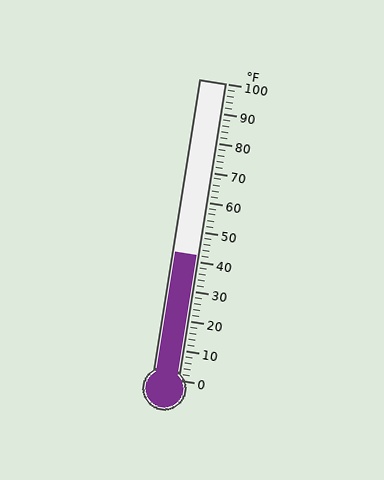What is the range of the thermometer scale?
The thermometer scale ranges from 0°F to 100°F.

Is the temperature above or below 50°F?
The temperature is below 50°F.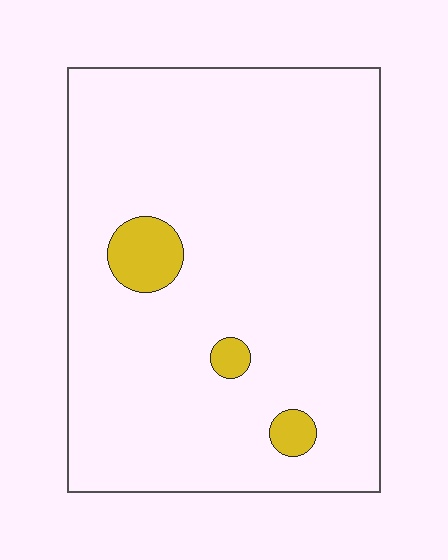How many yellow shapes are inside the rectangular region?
3.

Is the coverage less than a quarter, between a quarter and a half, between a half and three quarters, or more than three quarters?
Less than a quarter.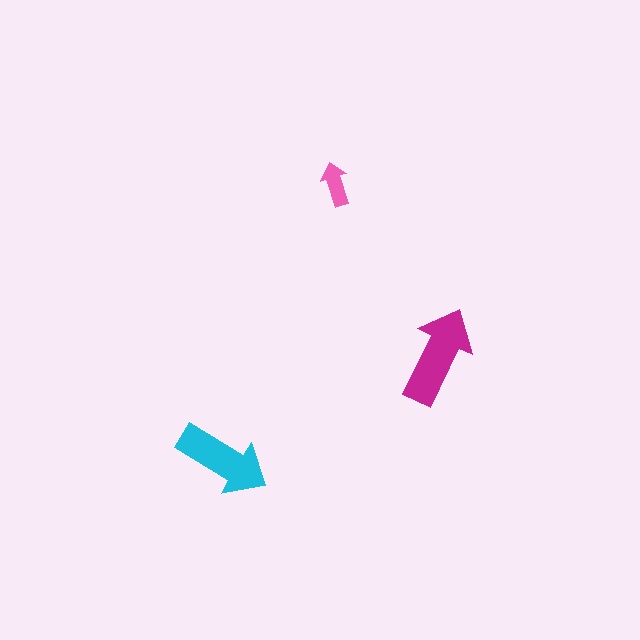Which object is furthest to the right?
The magenta arrow is rightmost.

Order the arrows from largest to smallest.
the magenta one, the cyan one, the pink one.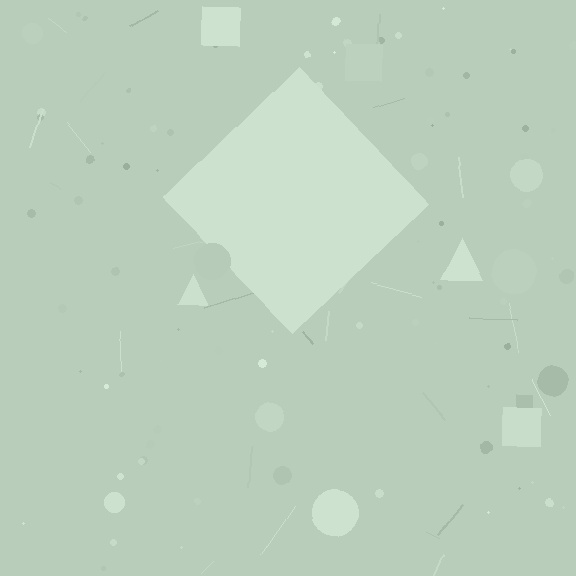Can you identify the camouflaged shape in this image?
The camouflaged shape is a diamond.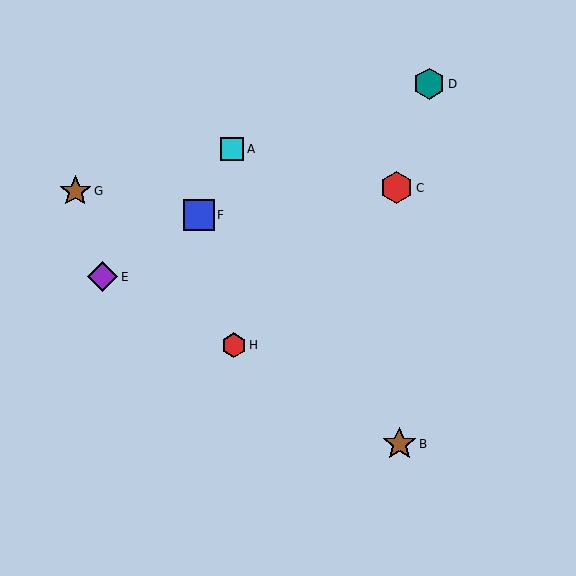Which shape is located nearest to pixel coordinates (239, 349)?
The red hexagon (labeled H) at (234, 345) is nearest to that location.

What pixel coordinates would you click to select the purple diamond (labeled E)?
Click at (103, 277) to select the purple diamond E.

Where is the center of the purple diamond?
The center of the purple diamond is at (103, 277).